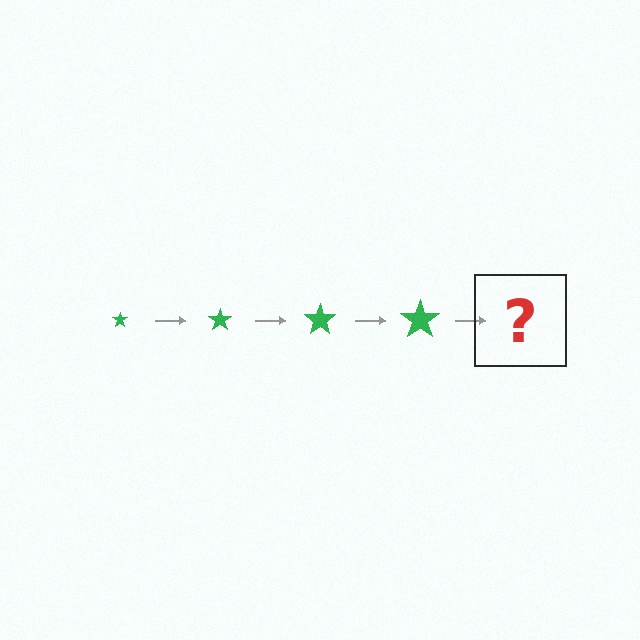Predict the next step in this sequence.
The next step is a green star, larger than the previous one.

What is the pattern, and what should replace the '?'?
The pattern is that the star gets progressively larger each step. The '?' should be a green star, larger than the previous one.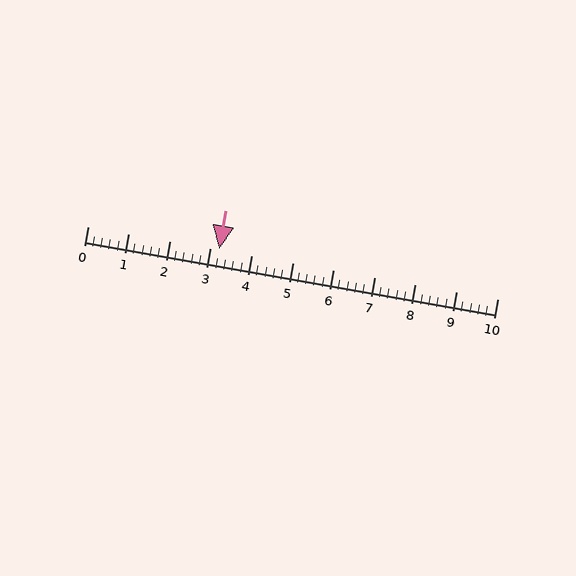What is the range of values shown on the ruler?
The ruler shows values from 0 to 10.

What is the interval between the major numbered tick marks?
The major tick marks are spaced 1 units apart.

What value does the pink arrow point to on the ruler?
The pink arrow points to approximately 3.2.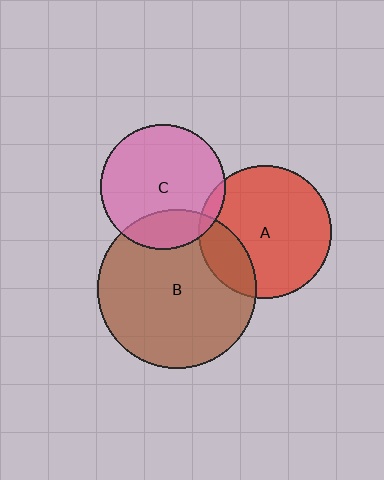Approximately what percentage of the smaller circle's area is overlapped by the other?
Approximately 5%.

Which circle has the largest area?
Circle B (brown).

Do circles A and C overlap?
Yes.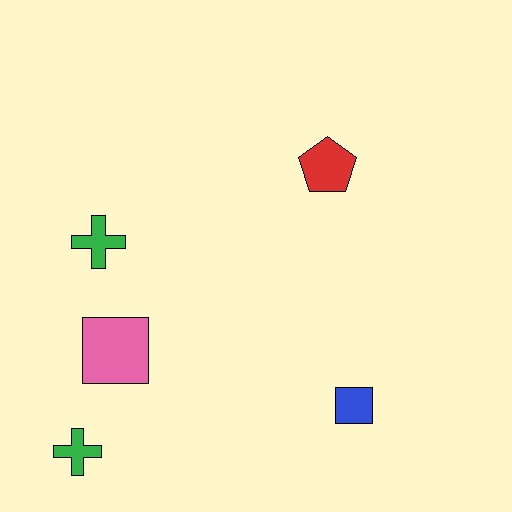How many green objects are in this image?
There are 2 green objects.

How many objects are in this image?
There are 5 objects.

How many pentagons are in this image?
There is 1 pentagon.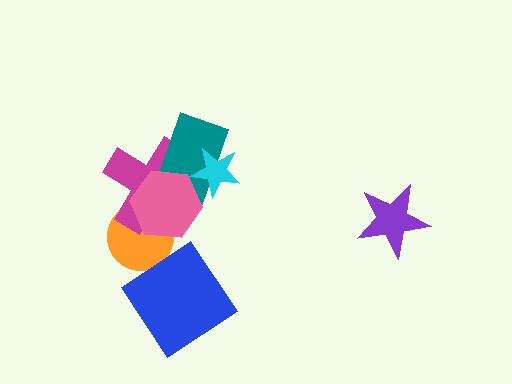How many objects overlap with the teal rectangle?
3 objects overlap with the teal rectangle.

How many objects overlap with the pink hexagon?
3 objects overlap with the pink hexagon.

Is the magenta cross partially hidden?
Yes, it is partially covered by another shape.